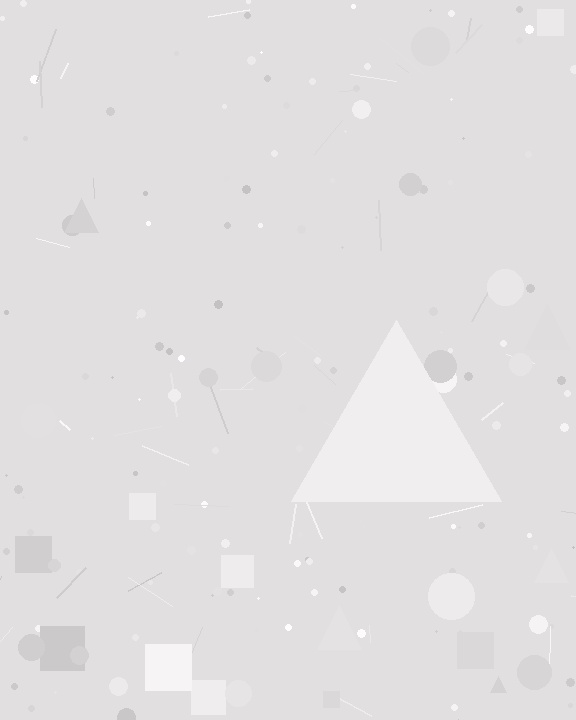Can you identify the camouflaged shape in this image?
The camouflaged shape is a triangle.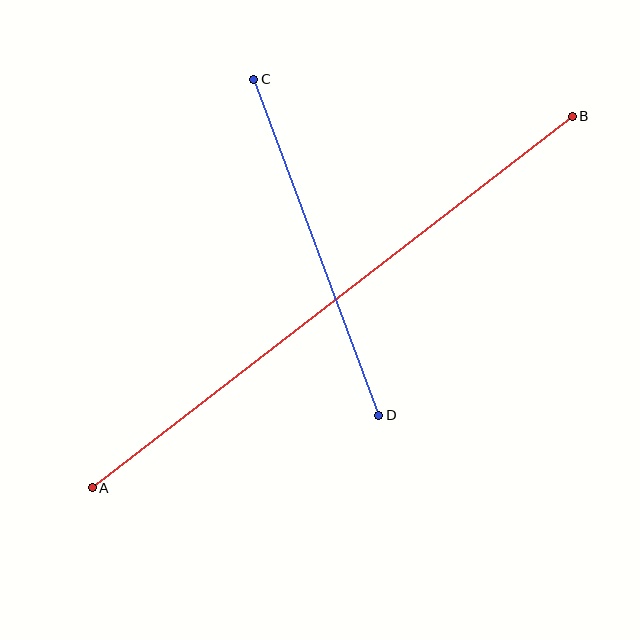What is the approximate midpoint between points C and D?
The midpoint is at approximately (316, 247) pixels.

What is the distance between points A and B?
The distance is approximately 607 pixels.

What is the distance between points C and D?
The distance is approximately 358 pixels.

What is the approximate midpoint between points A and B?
The midpoint is at approximately (332, 302) pixels.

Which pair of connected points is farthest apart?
Points A and B are farthest apart.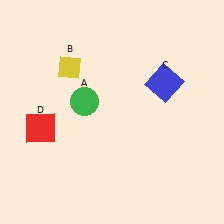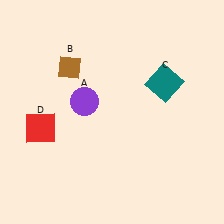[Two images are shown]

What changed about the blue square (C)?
In Image 1, C is blue. In Image 2, it changed to teal.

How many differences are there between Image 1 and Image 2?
There are 3 differences between the two images.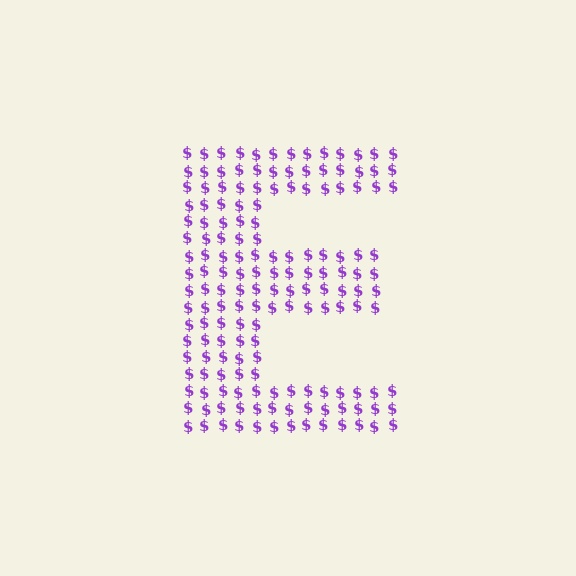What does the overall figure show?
The overall figure shows the letter E.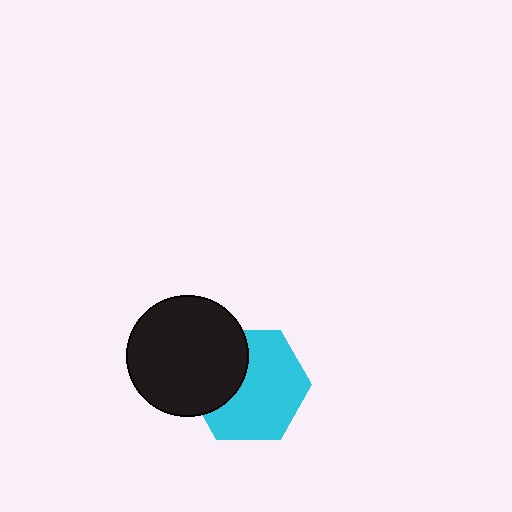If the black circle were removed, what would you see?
You would see the complete cyan hexagon.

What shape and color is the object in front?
The object in front is a black circle.